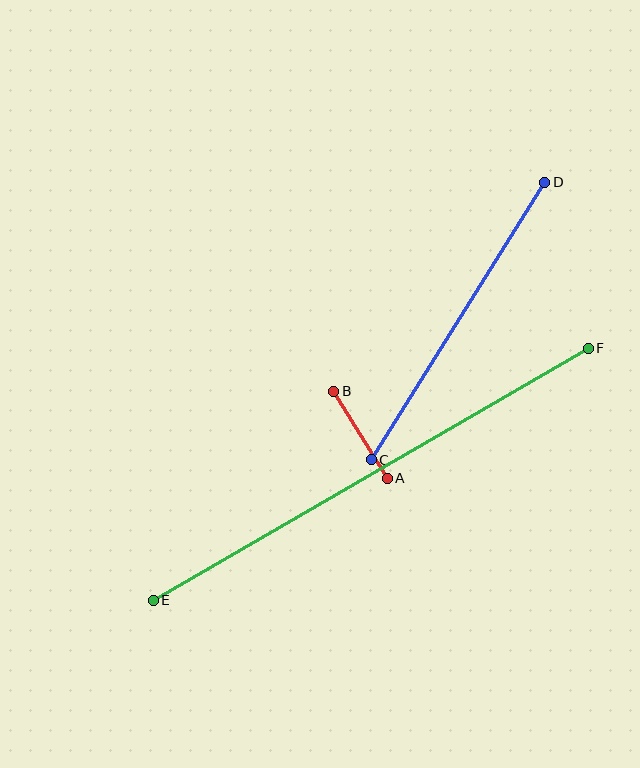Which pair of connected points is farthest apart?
Points E and F are farthest apart.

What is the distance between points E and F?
The distance is approximately 503 pixels.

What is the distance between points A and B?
The distance is approximately 102 pixels.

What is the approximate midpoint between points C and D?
The midpoint is at approximately (458, 321) pixels.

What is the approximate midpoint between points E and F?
The midpoint is at approximately (371, 474) pixels.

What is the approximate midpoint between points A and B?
The midpoint is at approximately (360, 435) pixels.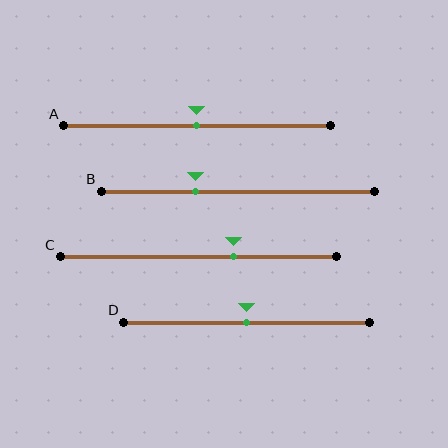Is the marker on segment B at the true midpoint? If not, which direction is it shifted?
No, the marker on segment B is shifted to the left by about 15% of the segment length.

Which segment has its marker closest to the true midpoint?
Segment A has its marker closest to the true midpoint.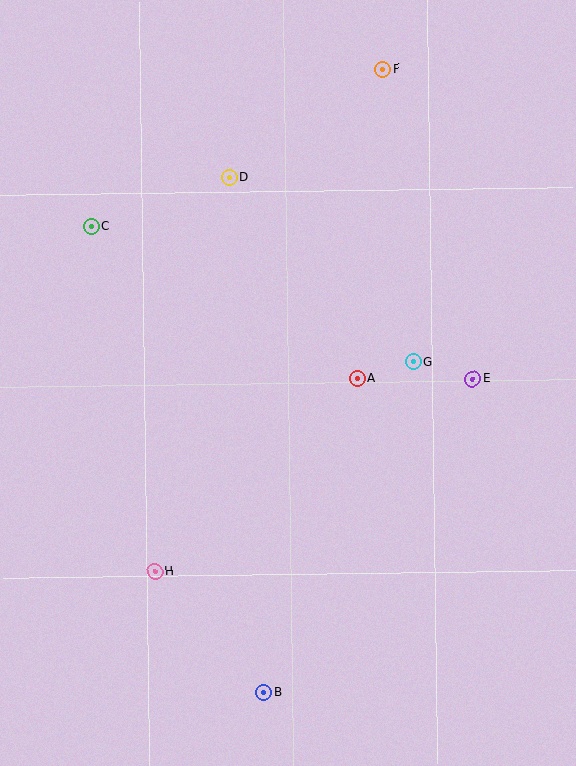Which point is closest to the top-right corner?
Point F is closest to the top-right corner.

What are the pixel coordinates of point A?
Point A is at (357, 378).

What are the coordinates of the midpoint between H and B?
The midpoint between H and B is at (209, 632).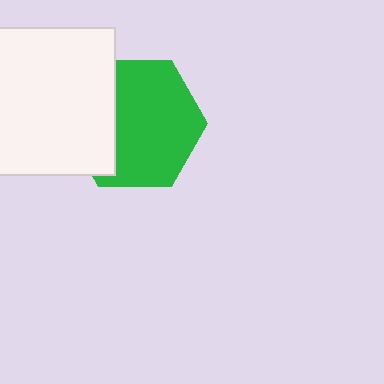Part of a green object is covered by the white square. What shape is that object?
It is a hexagon.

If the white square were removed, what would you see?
You would see the complete green hexagon.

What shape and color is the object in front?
The object in front is a white square.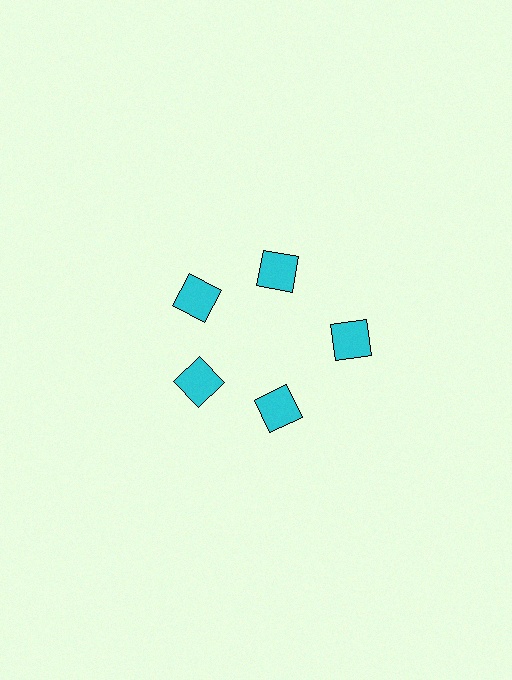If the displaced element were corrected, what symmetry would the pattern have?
It would have 5-fold rotational symmetry — the pattern would map onto itself every 72 degrees.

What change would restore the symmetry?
The symmetry would be restored by moving it inward, back onto the ring so that all 5 squares sit at equal angles and equal distance from the center.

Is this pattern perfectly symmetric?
No. The 5 cyan squares are arranged in a ring, but one element near the 3 o'clock position is pushed outward from the center, breaking the 5-fold rotational symmetry.